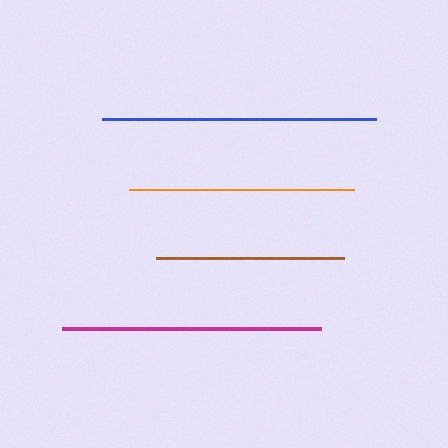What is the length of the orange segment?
The orange segment is approximately 225 pixels long.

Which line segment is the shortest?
The brown line is the shortest at approximately 187 pixels.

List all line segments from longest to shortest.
From longest to shortest: blue, magenta, orange, brown.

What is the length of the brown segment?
The brown segment is approximately 187 pixels long.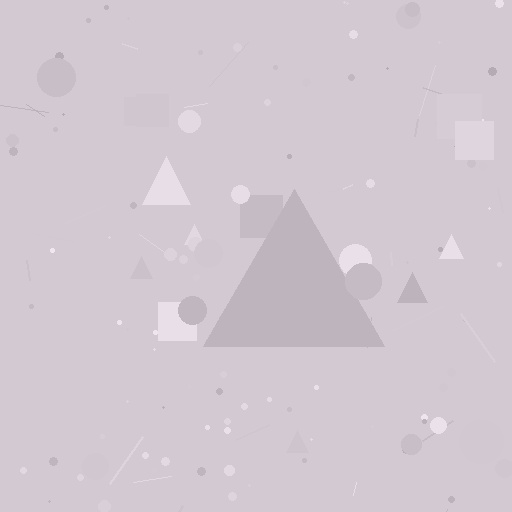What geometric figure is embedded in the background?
A triangle is embedded in the background.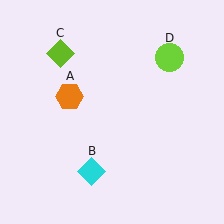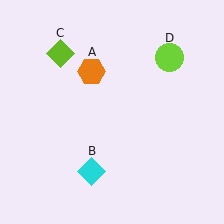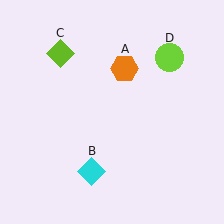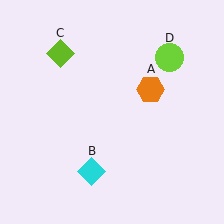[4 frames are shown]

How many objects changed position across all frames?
1 object changed position: orange hexagon (object A).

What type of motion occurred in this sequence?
The orange hexagon (object A) rotated clockwise around the center of the scene.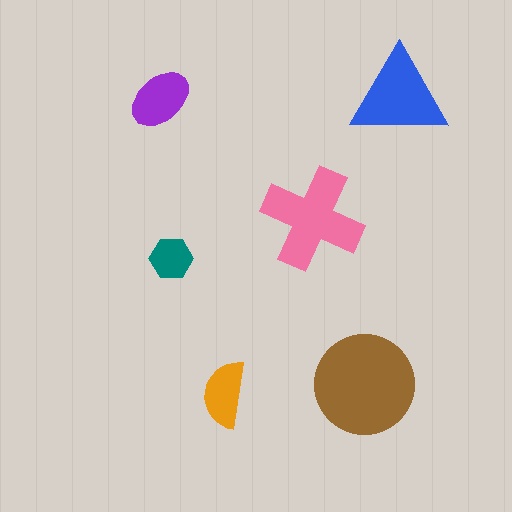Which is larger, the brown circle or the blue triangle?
The brown circle.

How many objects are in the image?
There are 6 objects in the image.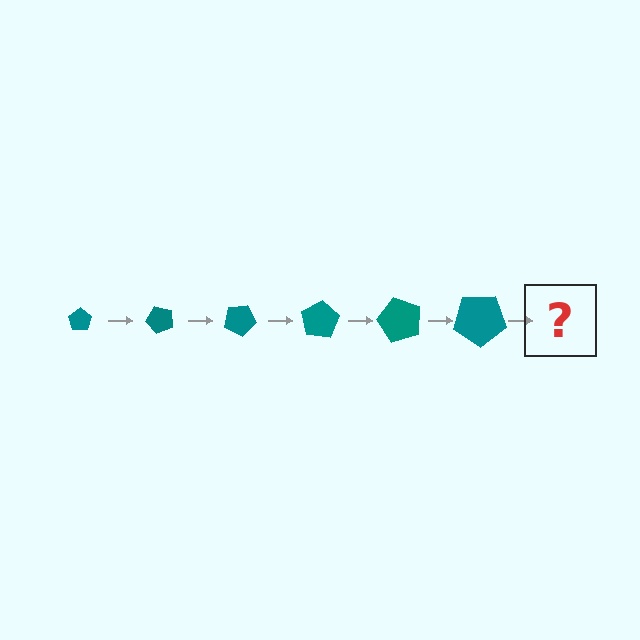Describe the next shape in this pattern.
It should be a pentagon, larger than the previous one and rotated 300 degrees from the start.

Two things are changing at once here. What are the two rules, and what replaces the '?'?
The two rules are that the pentagon grows larger each step and it rotates 50 degrees each step. The '?' should be a pentagon, larger than the previous one and rotated 300 degrees from the start.